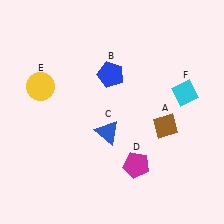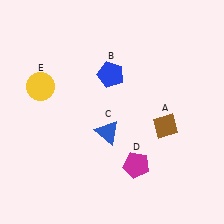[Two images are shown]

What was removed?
The cyan diamond (F) was removed in Image 2.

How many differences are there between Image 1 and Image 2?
There is 1 difference between the two images.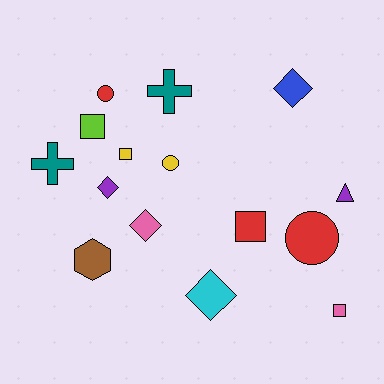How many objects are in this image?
There are 15 objects.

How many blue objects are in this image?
There is 1 blue object.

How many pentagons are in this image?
There are no pentagons.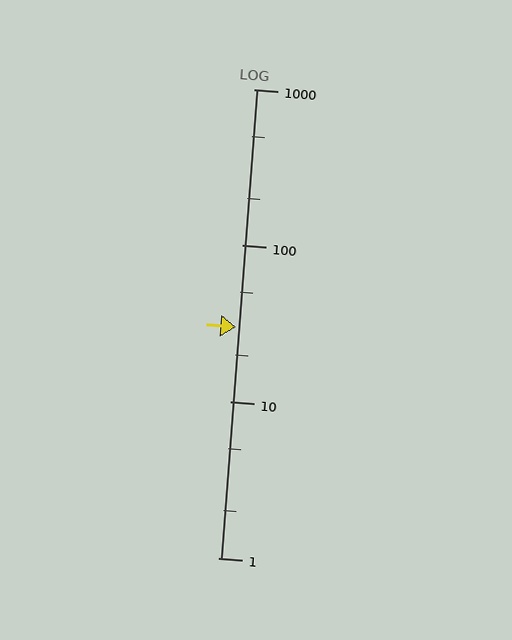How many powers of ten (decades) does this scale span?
The scale spans 3 decades, from 1 to 1000.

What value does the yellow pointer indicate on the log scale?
The pointer indicates approximately 30.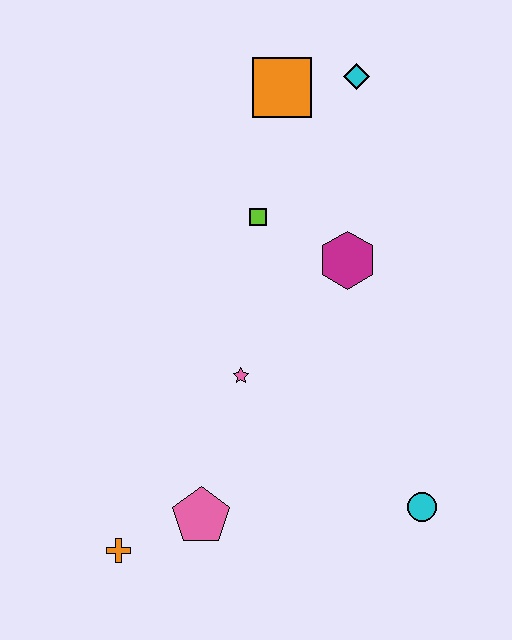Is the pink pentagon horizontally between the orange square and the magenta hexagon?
No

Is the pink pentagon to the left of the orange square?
Yes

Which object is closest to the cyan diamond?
The orange square is closest to the cyan diamond.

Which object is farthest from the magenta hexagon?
The orange cross is farthest from the magenta hexagon.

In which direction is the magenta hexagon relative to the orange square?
The magenta hexagon is below the orange square.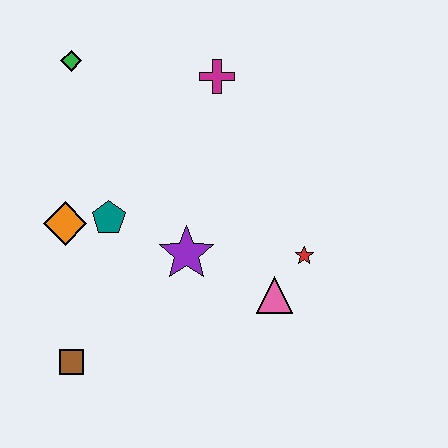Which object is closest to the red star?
The pink triangle is closest to the red star.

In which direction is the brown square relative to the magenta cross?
The brown square is below the magenta cross.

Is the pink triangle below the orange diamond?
Yes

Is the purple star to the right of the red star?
No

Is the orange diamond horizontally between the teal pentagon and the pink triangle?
No